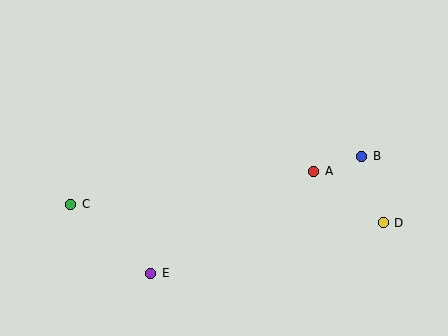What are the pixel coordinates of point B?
Point B is at (362, 156).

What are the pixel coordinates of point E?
Point E is at (151, 273).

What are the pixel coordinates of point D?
Point D is at (383, 223).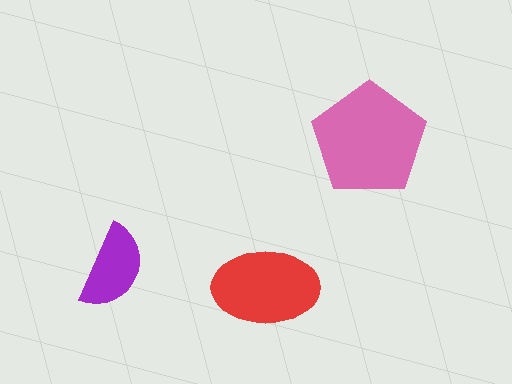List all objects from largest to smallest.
The pink pentagon, the red ellipse, the purple semicircle.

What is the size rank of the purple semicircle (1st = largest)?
3rd.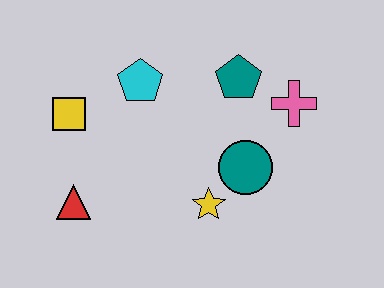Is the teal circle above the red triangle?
Yes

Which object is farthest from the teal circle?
The yellow square is farthest from the teal circle.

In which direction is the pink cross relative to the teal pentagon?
The pink cross is to the right of the teal pentagon.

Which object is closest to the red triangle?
The yellow square is closest to the red triangle.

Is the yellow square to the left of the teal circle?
Yes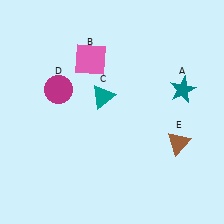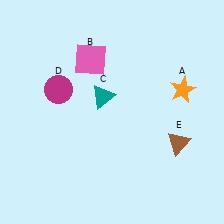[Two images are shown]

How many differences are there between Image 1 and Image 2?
There is 1 difference between the two images.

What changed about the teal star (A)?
In Image 1, A is teal. In Image 2, it changed to orange.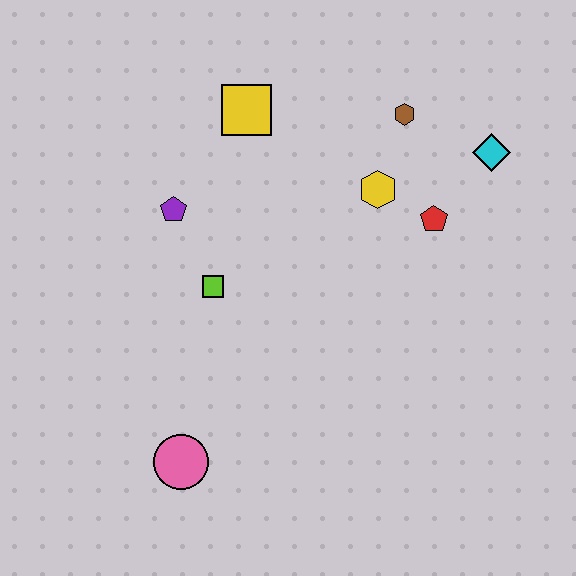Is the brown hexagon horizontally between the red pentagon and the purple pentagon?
Yes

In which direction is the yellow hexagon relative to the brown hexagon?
The yellow hexagon is below the brown hexagon.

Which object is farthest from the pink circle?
The cyan diamond is farthest from the pink circle.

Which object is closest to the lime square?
The purple pentagon is closest to the lime square.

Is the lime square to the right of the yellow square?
No